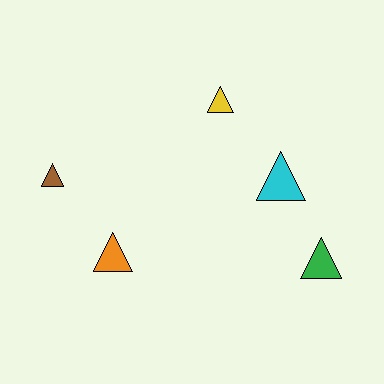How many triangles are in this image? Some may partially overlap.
There are 5 triangles.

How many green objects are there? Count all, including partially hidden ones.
There is 1 green object.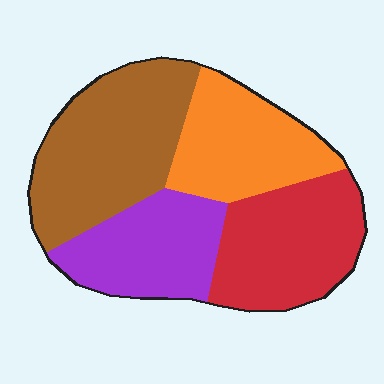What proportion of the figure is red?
Red covers about 25% of the figure.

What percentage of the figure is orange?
Orange takes up about one fifth (1/5) of the figure.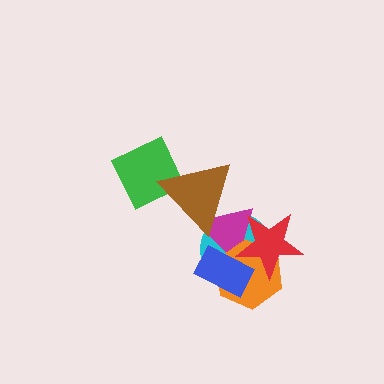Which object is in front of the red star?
The blue rectangle is in front of the red star.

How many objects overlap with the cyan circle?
5 objects overlap with the cyan circle.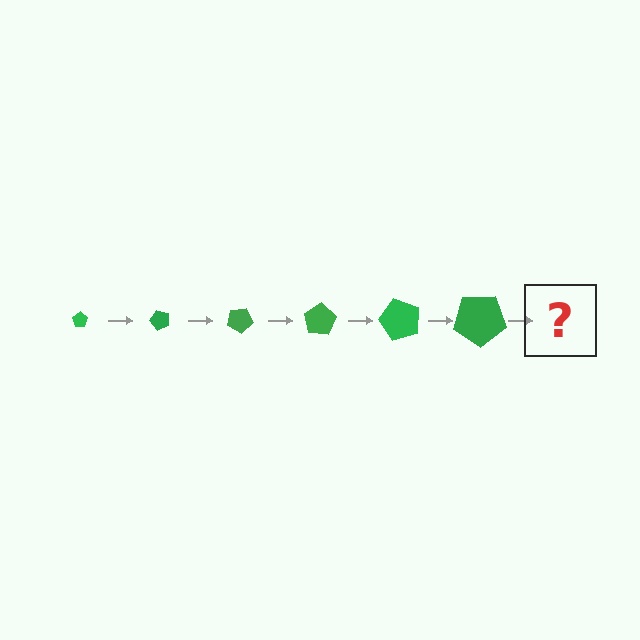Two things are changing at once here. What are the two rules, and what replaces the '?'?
The two rules are that the pentagon grows larger each step and it rotates 50 degrees each step. The '?' should be a pentagon, larger than the previous one and rotated 300 degrees from the start.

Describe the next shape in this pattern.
It should be a pentagon, larger than the previous one and rotated 300 degrees from the start.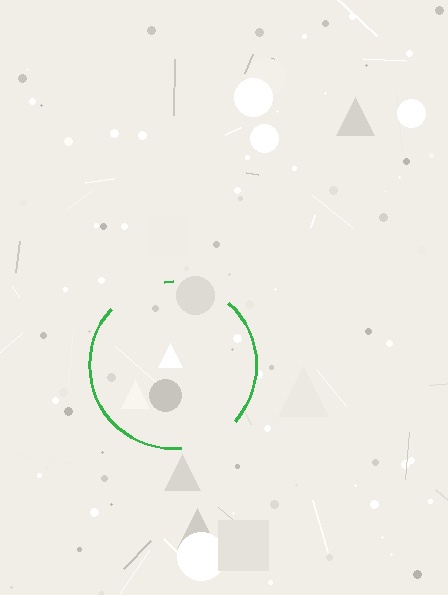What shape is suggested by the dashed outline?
The dashed outline suggests a circle.